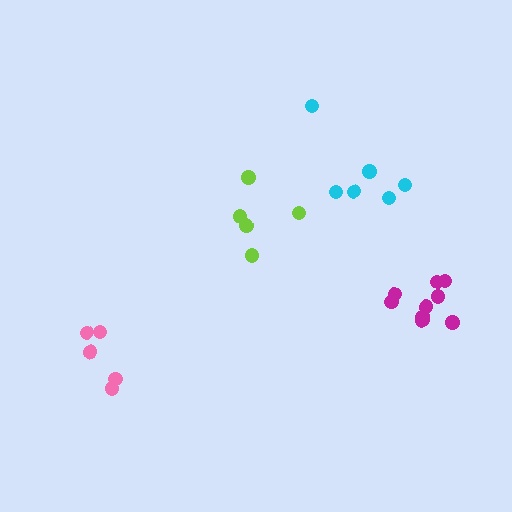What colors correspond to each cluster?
The clusters are colored: magenta, cyan, lime, pink.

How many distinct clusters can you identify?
There are 4 distinct clusters.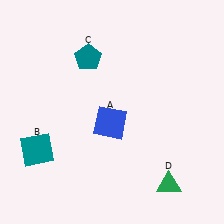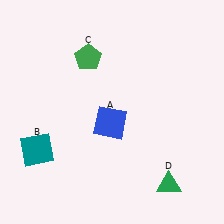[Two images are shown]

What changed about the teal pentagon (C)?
In Image 1, C is teal. In Image 2, it changed to green.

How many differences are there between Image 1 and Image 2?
There is 1 difference between the two images.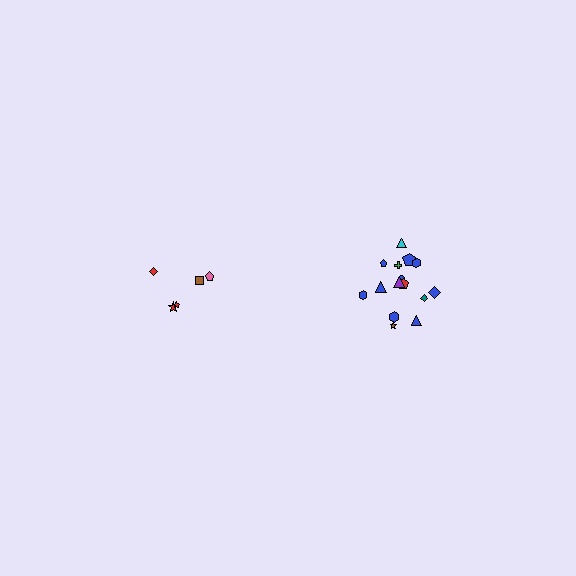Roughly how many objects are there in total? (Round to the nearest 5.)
Roughly 20 objects in total.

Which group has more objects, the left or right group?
The right group.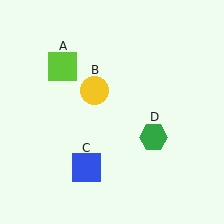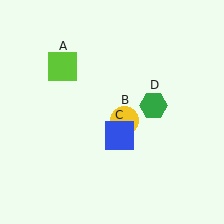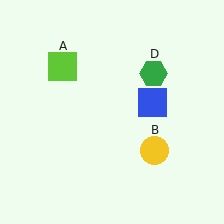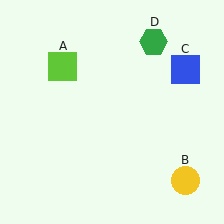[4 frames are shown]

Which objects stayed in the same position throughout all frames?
Lime square (object A) remained stationary.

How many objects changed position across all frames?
3 objects changed position: yellow circle (object B), blue square (object C), green hexagon (object D).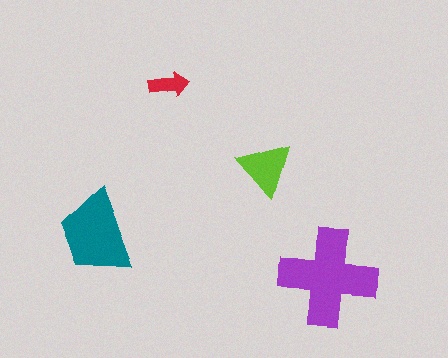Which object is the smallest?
The red arrow.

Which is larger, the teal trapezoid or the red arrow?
The teal trapezoid.